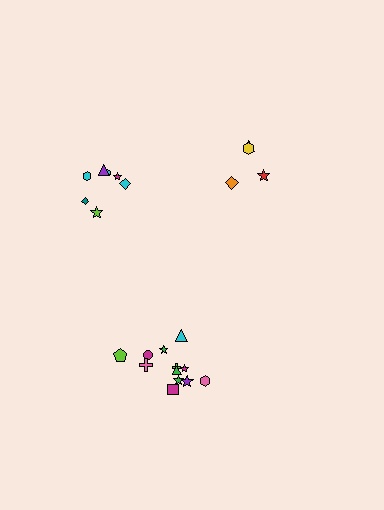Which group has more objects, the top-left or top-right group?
The top-left group.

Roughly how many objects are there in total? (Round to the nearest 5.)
Roughly 25 objects in total.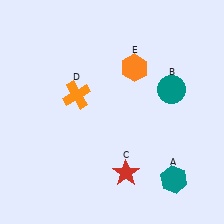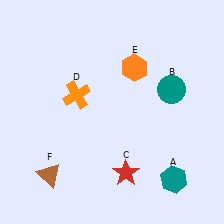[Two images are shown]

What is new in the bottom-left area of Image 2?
A brown triangle (F) was added in the bottom-left area of Image 2.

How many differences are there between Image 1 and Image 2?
There is 1 difference between the two images.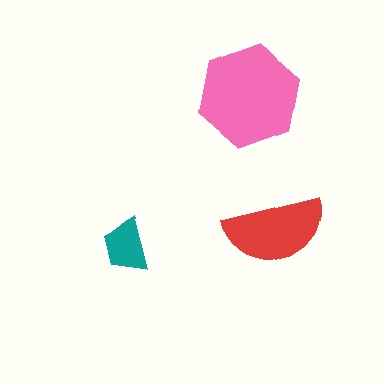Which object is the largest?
The pink hexagon.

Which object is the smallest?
The teal trapezoid.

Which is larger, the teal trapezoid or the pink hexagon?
The pink hexagon.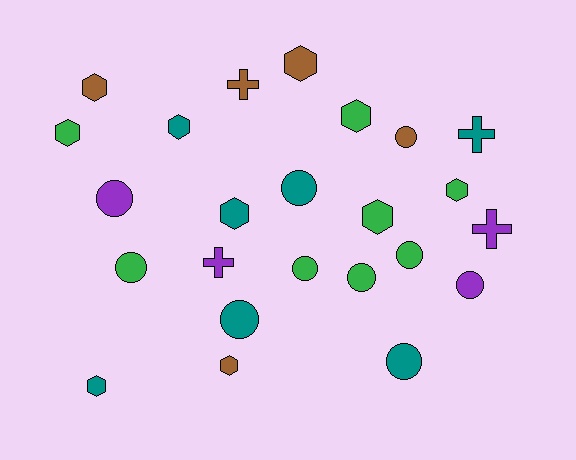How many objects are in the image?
There are 24 objects.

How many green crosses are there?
There are no green crosses.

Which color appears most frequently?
Green, with 8 objects.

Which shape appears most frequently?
Circle, with 10 objects.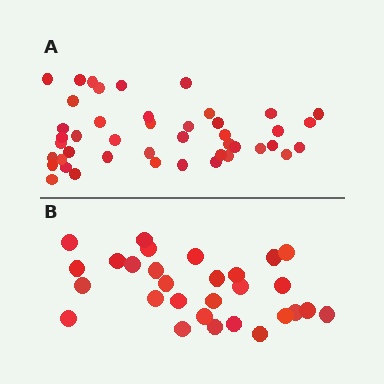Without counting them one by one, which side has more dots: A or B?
Region A (the top region) has more dots.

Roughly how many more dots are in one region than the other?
Region A has approximately 15 more dots than region B.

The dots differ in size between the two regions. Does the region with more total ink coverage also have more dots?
No. Region B has more total ink coverage because its dots are larger, but region A actually contains more individual dots. Total area can be misleading — the number of items is what matters here.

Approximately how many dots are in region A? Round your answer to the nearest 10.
About 40 dots. (The exact count is 44, which rounds to 40.)